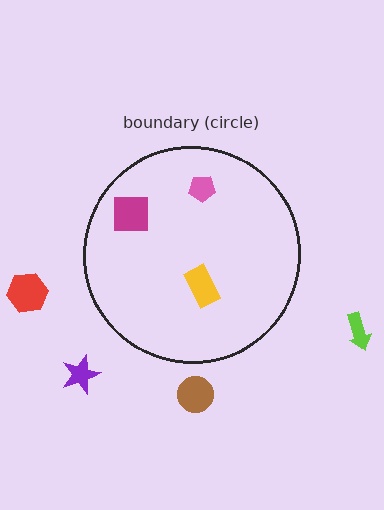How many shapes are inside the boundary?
3 inside, 4 outside.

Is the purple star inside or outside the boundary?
Outside.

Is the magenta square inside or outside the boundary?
Inside.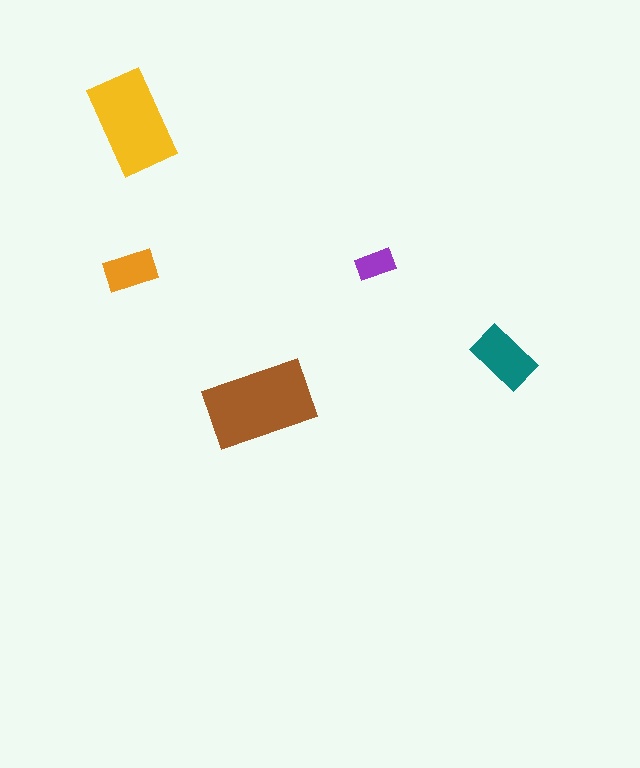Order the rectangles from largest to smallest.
the brown one, the yellow one, the teal one, the orange one, the purple one.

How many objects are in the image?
There are 5 objects in the image.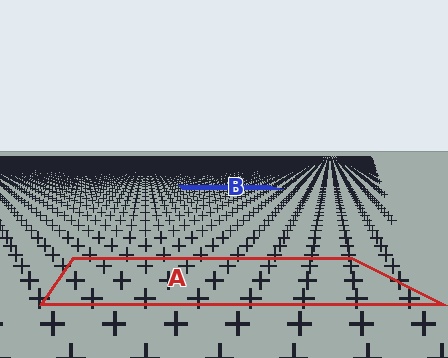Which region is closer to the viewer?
Region A is closer. The texture elements there are larger and more spread out.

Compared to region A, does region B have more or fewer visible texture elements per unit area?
Region B has more texture elements per unit area — they are packed more densely because it is farther away.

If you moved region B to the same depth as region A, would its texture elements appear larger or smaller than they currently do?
They would appear larger. At a closer depth, the same texture elements are projected at a bigger on-screen size.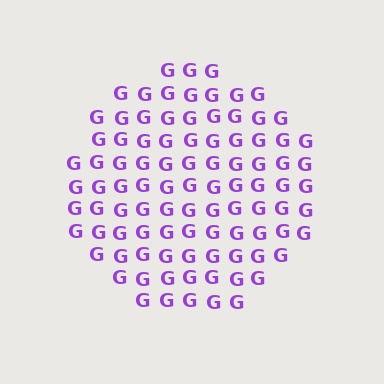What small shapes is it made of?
It is made of small letter G's.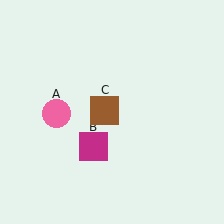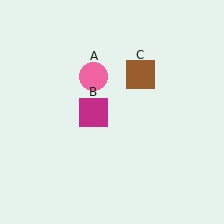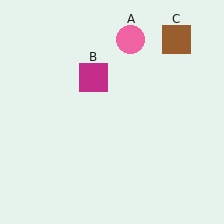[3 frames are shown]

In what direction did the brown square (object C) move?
The brown square (object C) moved up and to the right.